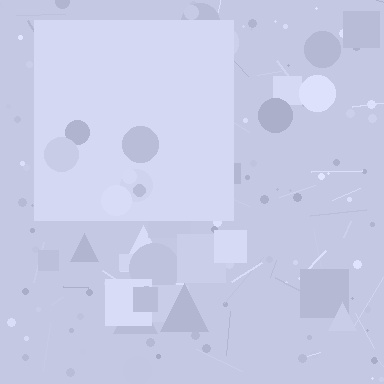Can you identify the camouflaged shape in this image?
The camouflaged shape is a square.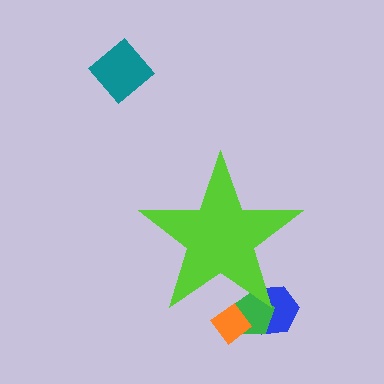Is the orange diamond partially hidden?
Yes, the orange diamond is partially hidden behind the lime star.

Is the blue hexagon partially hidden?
Yes, the blue hexagon is partially hidden behind the lime star.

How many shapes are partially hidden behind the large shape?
3 shapes are partially hidden.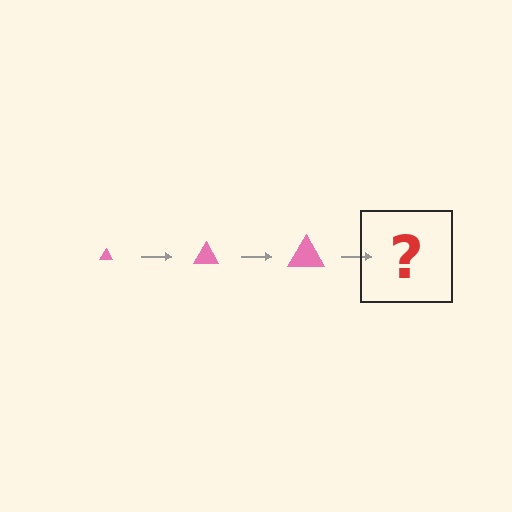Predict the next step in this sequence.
The next step is a pink triangle, larger than the previous one.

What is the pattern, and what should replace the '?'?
The pattern is that the triangle gets progressively larger each step. The '?' should be a pink triangle, larger than the previous one.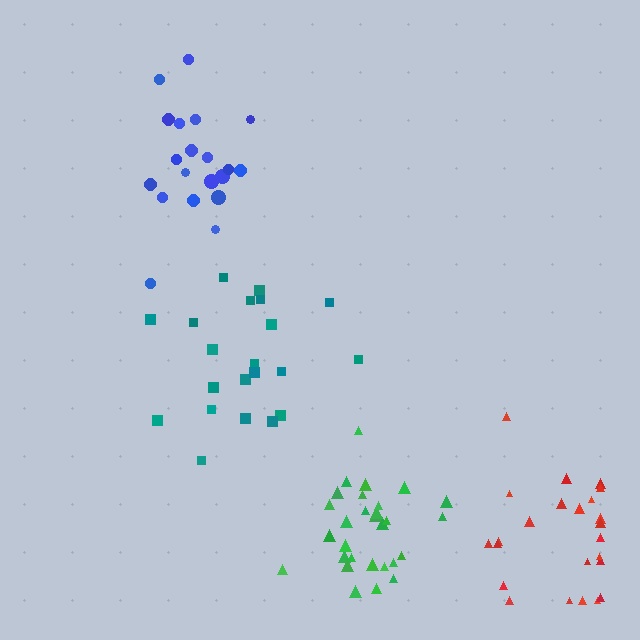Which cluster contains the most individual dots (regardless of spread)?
Green (30).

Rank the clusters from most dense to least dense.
green, blue, red, teal.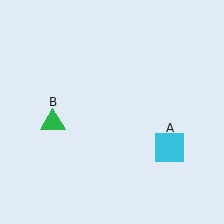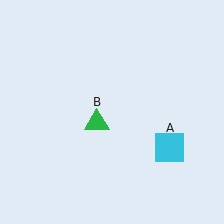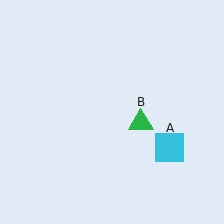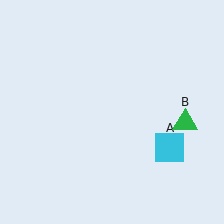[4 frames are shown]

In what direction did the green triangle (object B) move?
The green triangle (object B) moved right.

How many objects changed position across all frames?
1 object changed position: green triangle (object B).